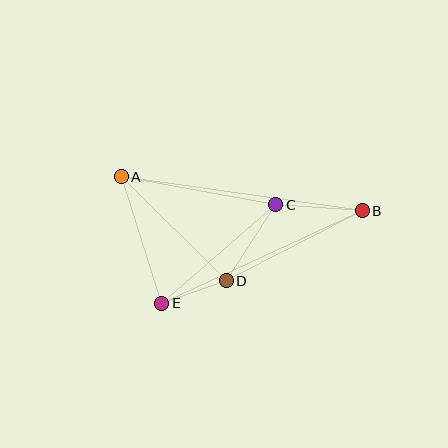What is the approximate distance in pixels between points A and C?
The distance between A and C is approximately 157 pixels.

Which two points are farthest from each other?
Points A and B are farthest from each other.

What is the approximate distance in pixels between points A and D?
The distance between A and D is approximately 148 pixels.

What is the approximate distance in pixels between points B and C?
The distance between B and C is approximately 87 pixels.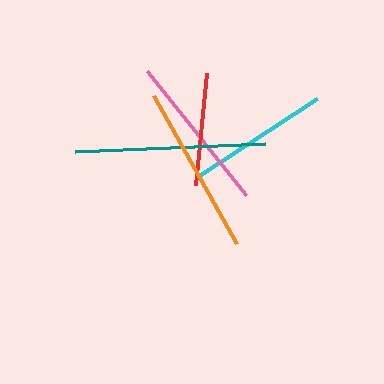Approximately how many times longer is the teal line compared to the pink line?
The teal line is approximately 1.2 times the length of the pink line.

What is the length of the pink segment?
The pink segment is approximately 159 pixels long.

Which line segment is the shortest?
The red line is the shortest at approximately 113 pixels.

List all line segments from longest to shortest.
From longest to shortest: teal, orange, pink, cyan, red.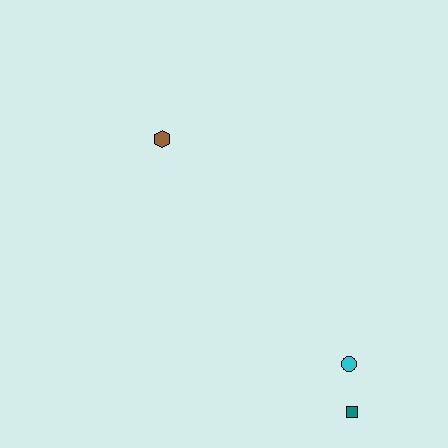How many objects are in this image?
There are 3 objects.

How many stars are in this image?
There are no stars.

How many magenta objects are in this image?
There are no magenta objects.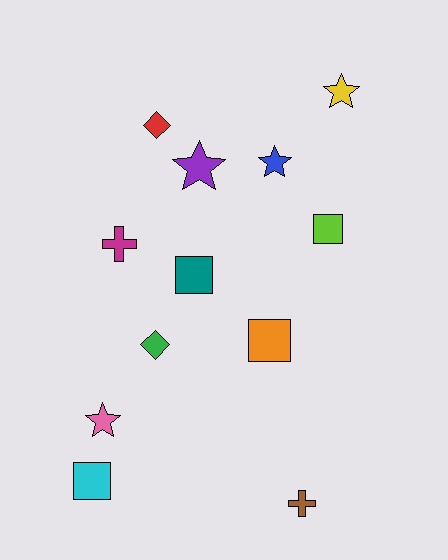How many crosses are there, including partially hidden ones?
There are 2 crosses.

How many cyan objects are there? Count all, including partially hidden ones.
There is 1 cyan object.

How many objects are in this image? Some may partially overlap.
There are 12 objects.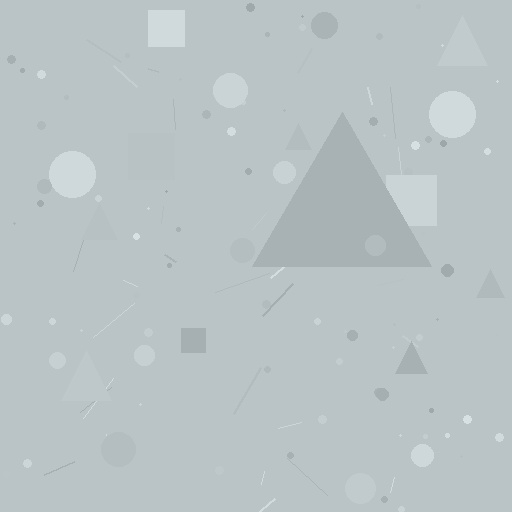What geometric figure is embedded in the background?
A triangle is embedded in the background.